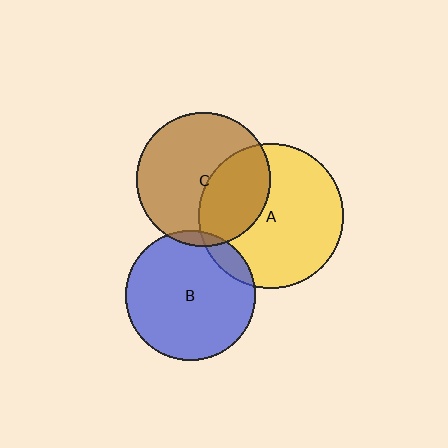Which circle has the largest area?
Circle A (yellow).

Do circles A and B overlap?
Yes.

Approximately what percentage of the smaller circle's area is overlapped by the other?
Approximately 10%.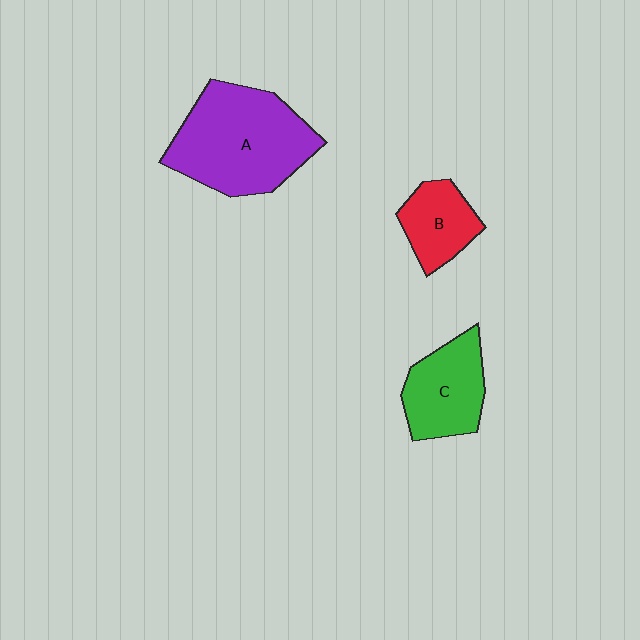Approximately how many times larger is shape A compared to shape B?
Approximately 2.4 times.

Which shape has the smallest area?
Shape B (red).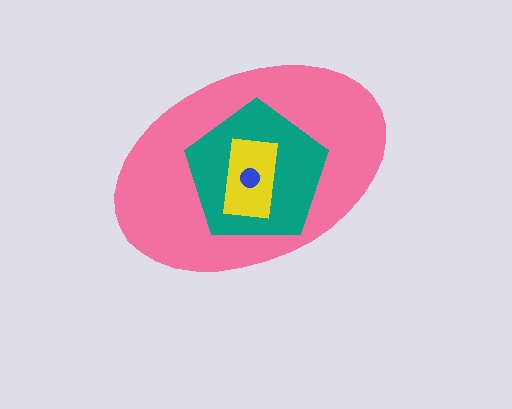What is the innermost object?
The blue circle.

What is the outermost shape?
The pink ellipse.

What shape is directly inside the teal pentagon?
The yellow rectangle.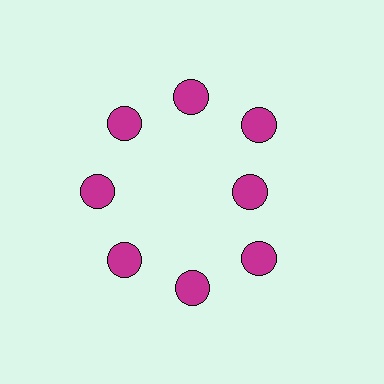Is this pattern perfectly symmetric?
No. The 8 magenta circles are arranged in a ring, but one element near the 3 o'clock position is pulled inward toward the center, breaking the 8-fold rotational symmetry.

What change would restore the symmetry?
The symmetry would be restored by moving it outward, back onto the ring so that all 8 circles sit at equal angles and equal distance from the center.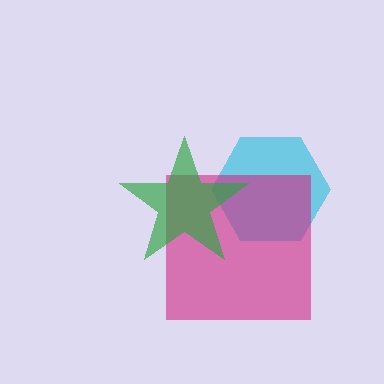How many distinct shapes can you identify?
There are 3 distinct shapes: a cyan hexagon, a magenta square, a green star.